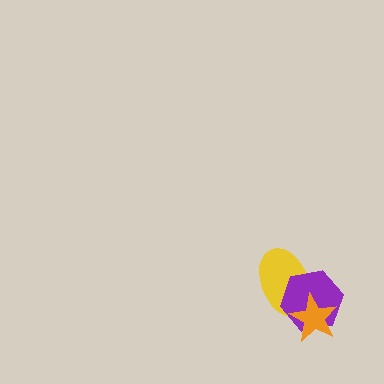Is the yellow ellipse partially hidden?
Yes, it is partially covered by another shape.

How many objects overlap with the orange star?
2 objects overlap with the orange star.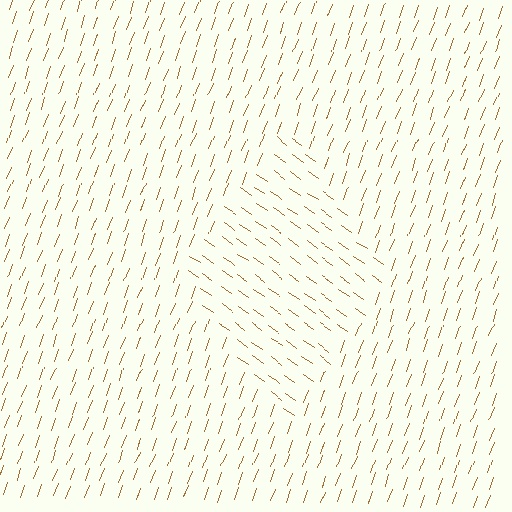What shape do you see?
I see a diamond.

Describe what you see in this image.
The image is filled with small brown line segments. A diamond region in the image has lines oriented differently from the surrounding lines, creating a visible texture boundary.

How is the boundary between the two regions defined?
The boundary is defined purely by a change in line orientation (approximately 75 degrees difference). All lines are the same color and thickness.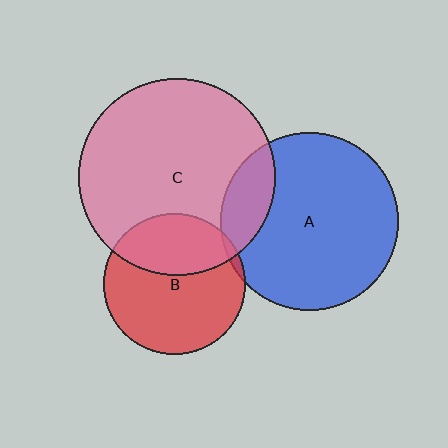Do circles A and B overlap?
Yes.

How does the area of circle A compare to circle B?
Approximately 1.6 times.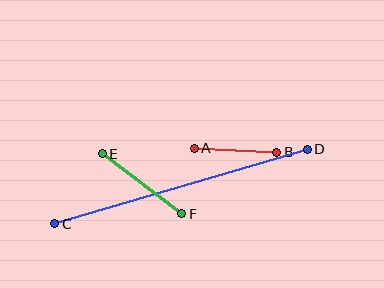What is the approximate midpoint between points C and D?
The midpoint is at approximately (181, 187) pixels.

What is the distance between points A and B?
The distance is approximately 83 pixels.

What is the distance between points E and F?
The distance is approximately 100 pixels.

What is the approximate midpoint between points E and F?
The midpoint is at approximately (142, 184) pixels.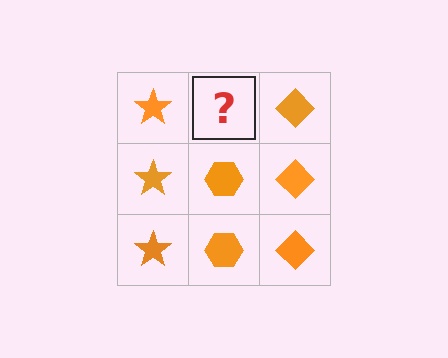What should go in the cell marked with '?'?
The missing cell should contain an orange hexagon.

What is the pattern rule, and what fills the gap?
The rule is that each column has a consistent shape. The gap should be filled with an orange hexagon.